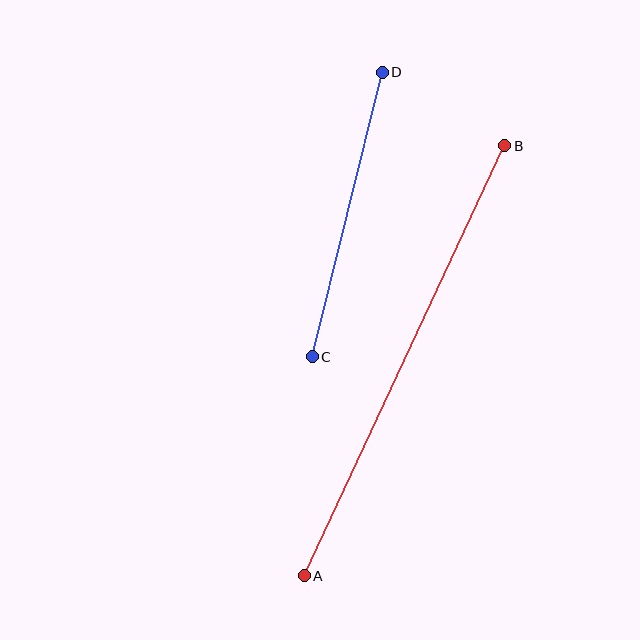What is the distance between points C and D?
The distance is approximately 293 pixels.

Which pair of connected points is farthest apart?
Points A and B are farthest apart.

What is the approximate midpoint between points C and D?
The midpoint is at approximately (347, 214) pixels.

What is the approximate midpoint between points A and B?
The midpoint is at approximately (404, 361) pixels.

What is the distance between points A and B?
The distance is approximately 474 pixels.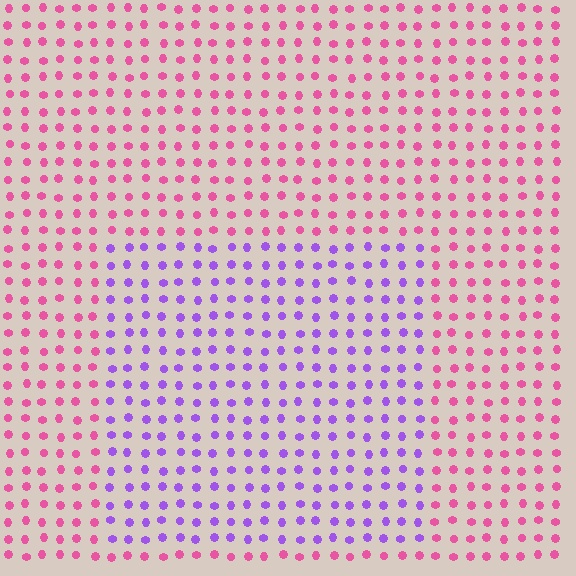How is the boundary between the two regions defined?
The boundary is defined purely by a slight shift in hue (about 58 degrees). Spacing, size, and orientation are identical on both sides.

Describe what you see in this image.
The image is filled with small pink elements in a uniform arrangement. A rectangle-shaped region is visible where the elements are tinted to a slightly different hue, forming a subtle color boundary.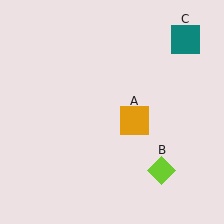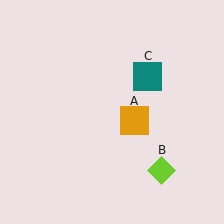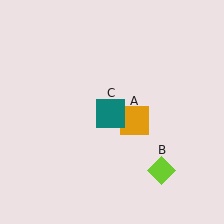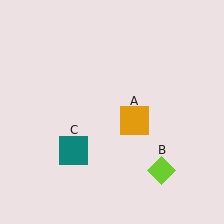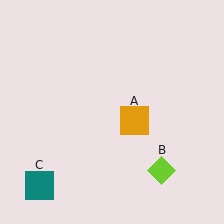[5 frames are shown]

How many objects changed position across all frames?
1 object changed position: teal square (object C).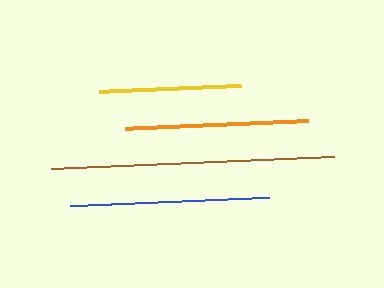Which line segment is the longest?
The brown line is the longest at approximately 284 pixels.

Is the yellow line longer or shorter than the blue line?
The blue line is longer than the yellow line.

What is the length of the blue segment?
The blue segment is approximately 200 pixels long.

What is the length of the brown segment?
The brown segment is approximately 284 pixels long.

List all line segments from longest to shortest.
From longest to shortest: brown, blue, orange, yellow.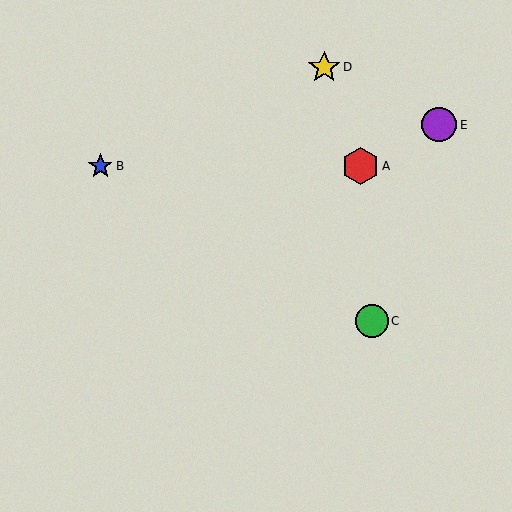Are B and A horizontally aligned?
Yes, both are at y≈166.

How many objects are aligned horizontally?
2 objects (A, B) are aligned horizontally.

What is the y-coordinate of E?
Object E is at y≈125.